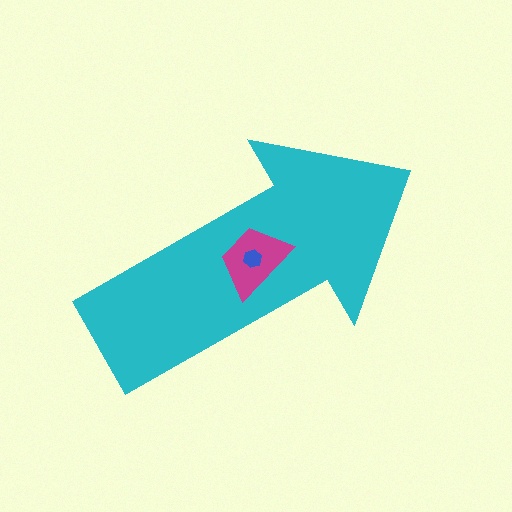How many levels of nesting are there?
3.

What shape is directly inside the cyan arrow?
The magenta trapezoid.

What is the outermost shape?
The cyan arrow.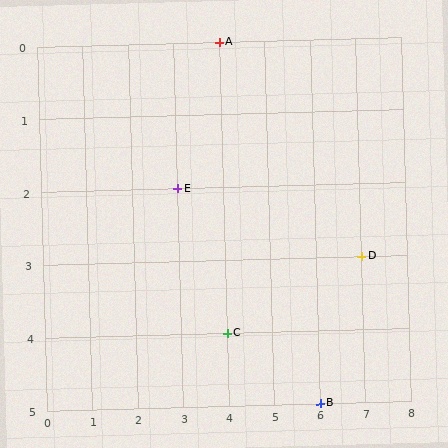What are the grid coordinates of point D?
Point D is at grid coordinates (7, 3).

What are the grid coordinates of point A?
Point A is at grid coordinates (4, 0).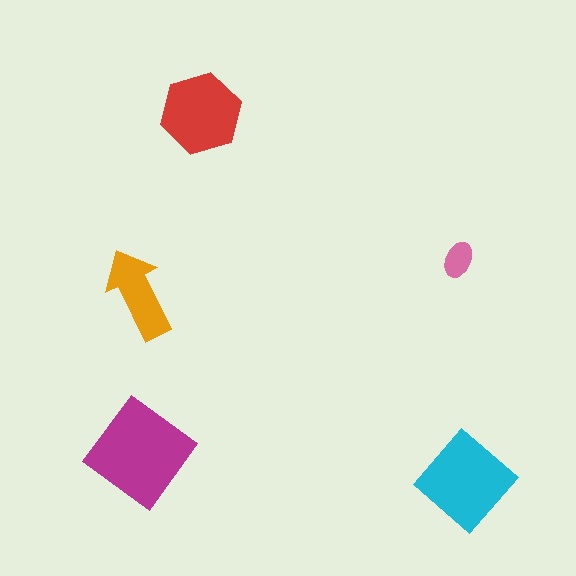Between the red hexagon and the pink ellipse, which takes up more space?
The red hexagon.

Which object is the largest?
The magenta diamond.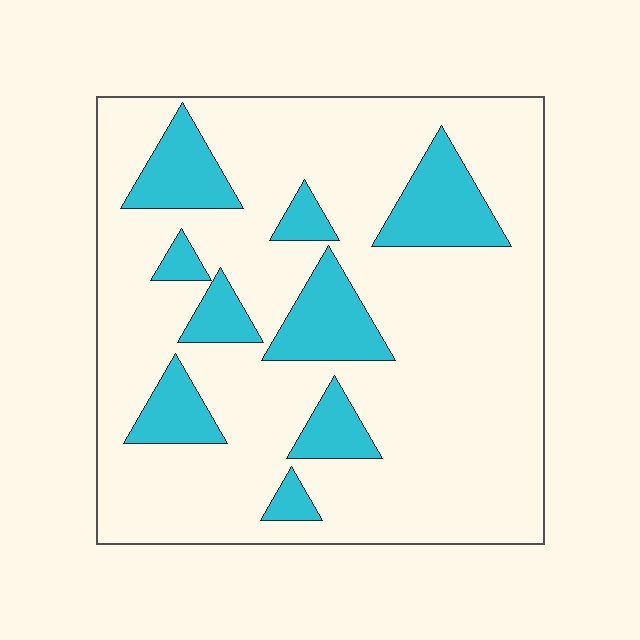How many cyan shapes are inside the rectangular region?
9.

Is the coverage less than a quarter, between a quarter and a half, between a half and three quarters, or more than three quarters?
Less than a quarter.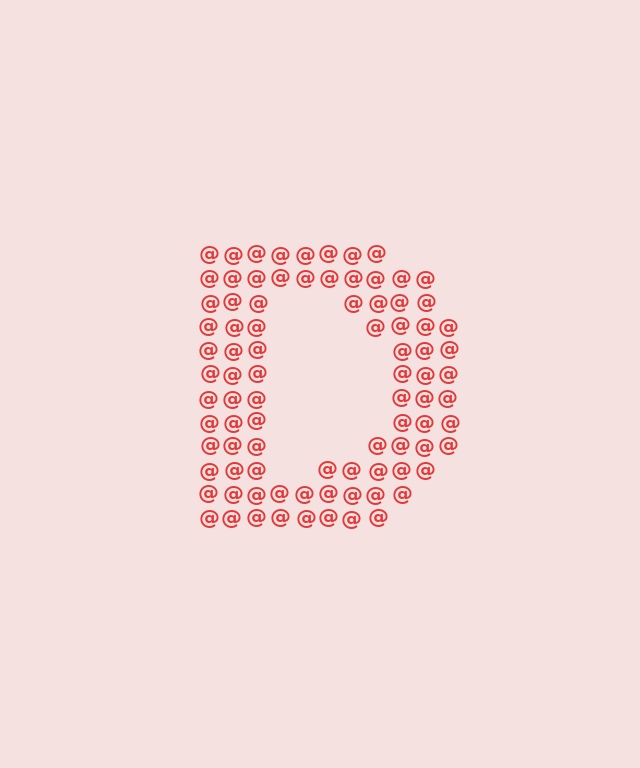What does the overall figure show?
The overall figure shows the letter D.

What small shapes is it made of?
It is made of small at signs.